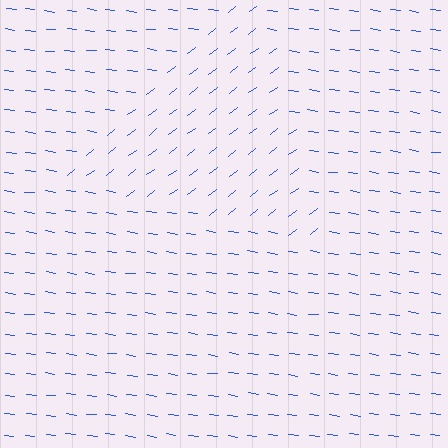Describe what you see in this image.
The image is filled with small blue line segments. A triangle region in the image has lines oriented differently from the surrounding lines, creating a visible texture boundary.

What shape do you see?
I see a triangle.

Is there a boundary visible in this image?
Yes, there is a texture boundary formed by a change in line orientation.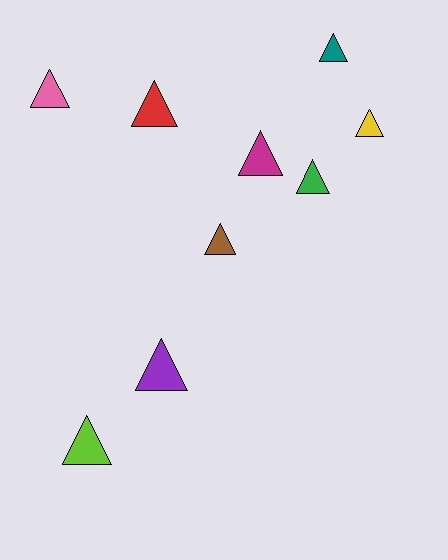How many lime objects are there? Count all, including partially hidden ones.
There is 1 lime object.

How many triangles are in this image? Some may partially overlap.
There are 9 triangles.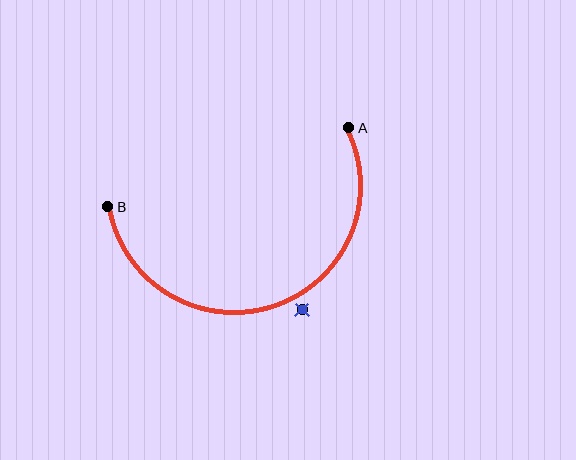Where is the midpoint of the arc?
The arc midpoint is the point on the curve farthest from the straight line joining A and B. It sits below that line.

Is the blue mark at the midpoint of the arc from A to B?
No — the blue mark does not lie on the arc at all. It sits slightly outside the curve.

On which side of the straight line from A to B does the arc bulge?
The arc bulges below the straight line connecting A and B.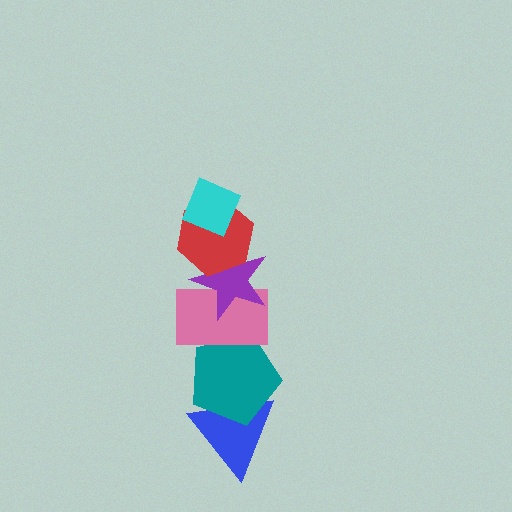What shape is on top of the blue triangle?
The teal pentagon is on top of the blue triangle.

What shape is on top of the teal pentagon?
The pink rectangle is on top of the teal pentagon.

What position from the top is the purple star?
The purple star is 3rd from the top.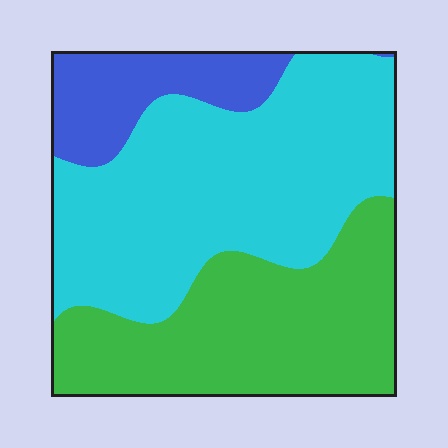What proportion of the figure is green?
Green takes up about three eighths (3/8) of the figure.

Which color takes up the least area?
Blue, at roughly 15%.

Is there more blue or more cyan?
Cyan.